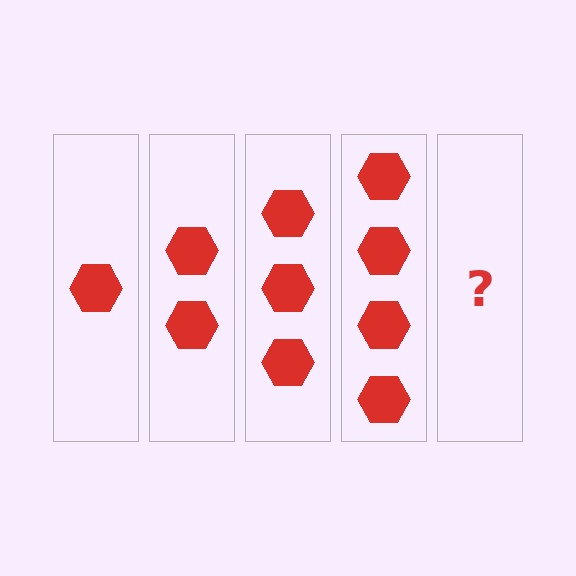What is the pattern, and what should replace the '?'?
The pattern is that each step adds one more hexagon. The '?' should be 5 hexagons.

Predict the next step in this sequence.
The next step is 5 hexagons.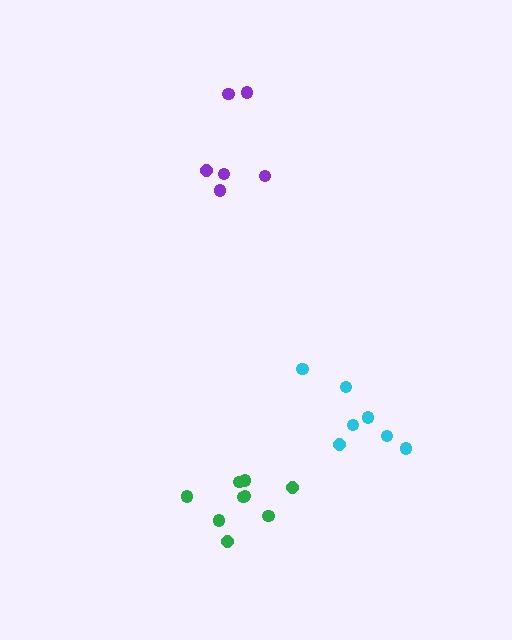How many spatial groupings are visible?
There are 3 spatial groupings.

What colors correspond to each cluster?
The clusters are colored: purple, cyan, green.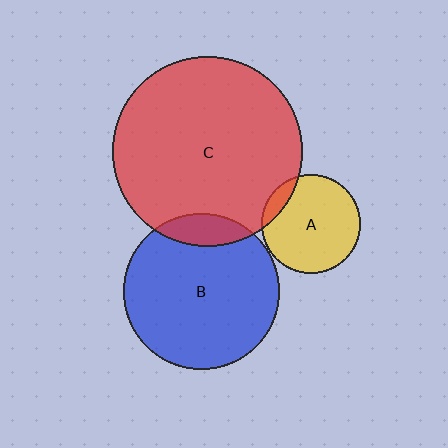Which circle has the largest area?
Circle C (red).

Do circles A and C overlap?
Yes.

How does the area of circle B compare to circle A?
Approximately 2.5 times.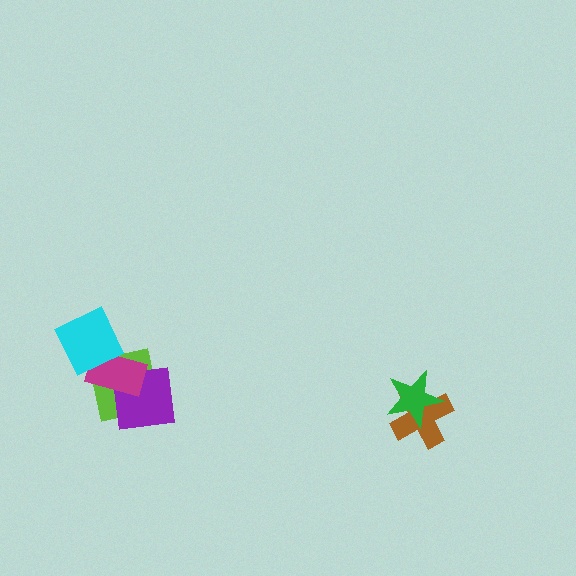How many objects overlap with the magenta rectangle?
3 objects overlap with the magenta rectangle.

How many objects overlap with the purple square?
2 objects overlap with the purple square.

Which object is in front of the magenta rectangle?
The cyan diamond is in front of the magenta rectangle.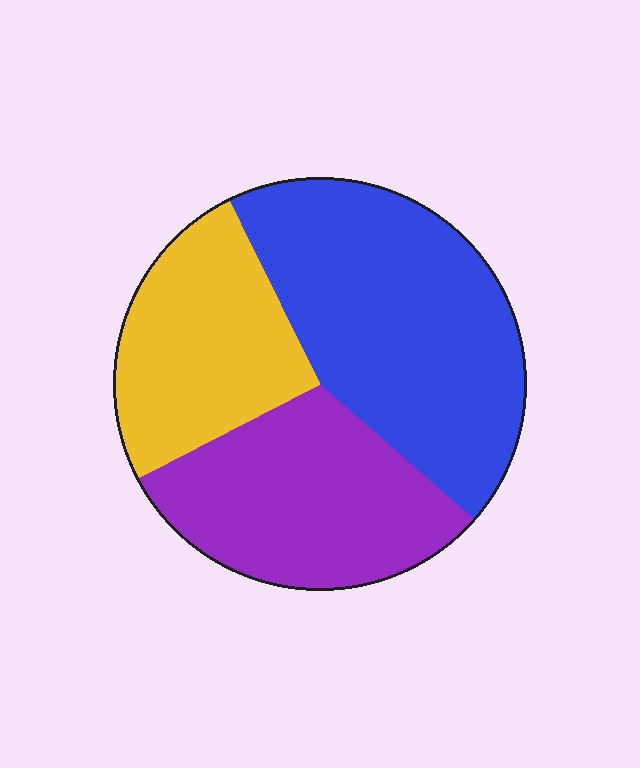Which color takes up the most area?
Blue, at roughly 45%.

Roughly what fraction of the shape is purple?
Purple covers about 30% of the shape.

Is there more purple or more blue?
Blue.